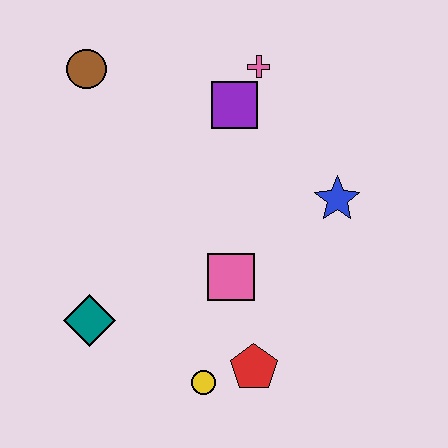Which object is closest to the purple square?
The pink cross is closest to the purple square.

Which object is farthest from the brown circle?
The red pentagon is farthest from the brown circle.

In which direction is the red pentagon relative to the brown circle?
The red pentagon is below the brown circle.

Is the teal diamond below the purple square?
Yes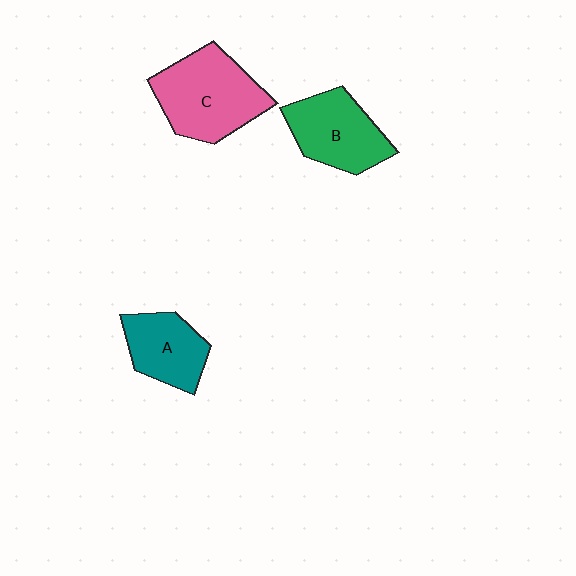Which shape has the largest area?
Shape C (pink).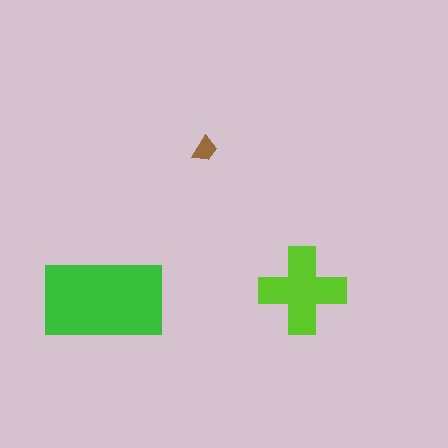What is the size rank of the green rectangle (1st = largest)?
1st.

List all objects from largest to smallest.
The green rectangle, the lime cross, the brown trapezoid.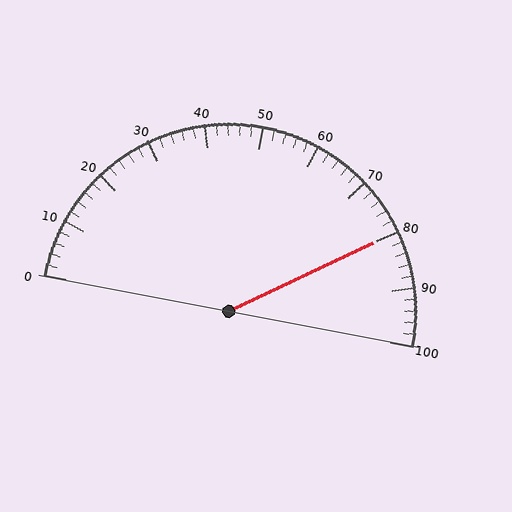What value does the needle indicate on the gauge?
The needle indicates approximately 80.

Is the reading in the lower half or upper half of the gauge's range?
The reading is in the upper half of the range (0 to 100).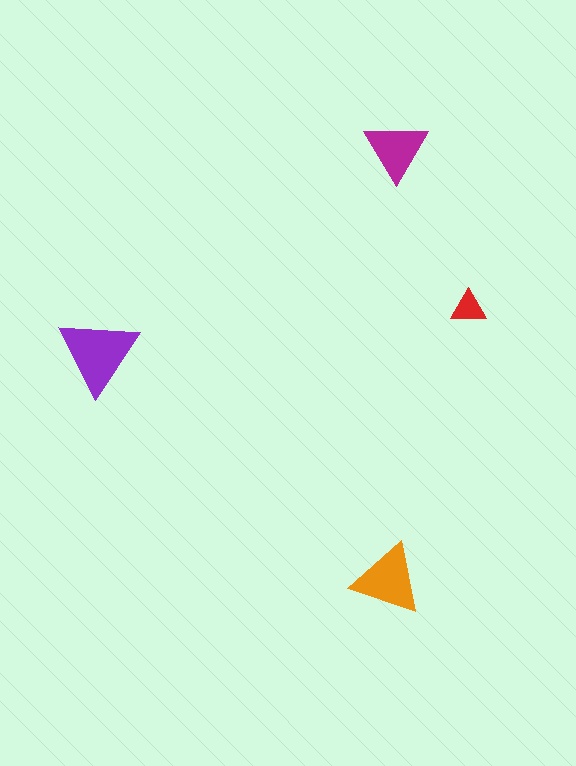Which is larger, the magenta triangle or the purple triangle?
The purple one.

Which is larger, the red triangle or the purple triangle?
The purple one.